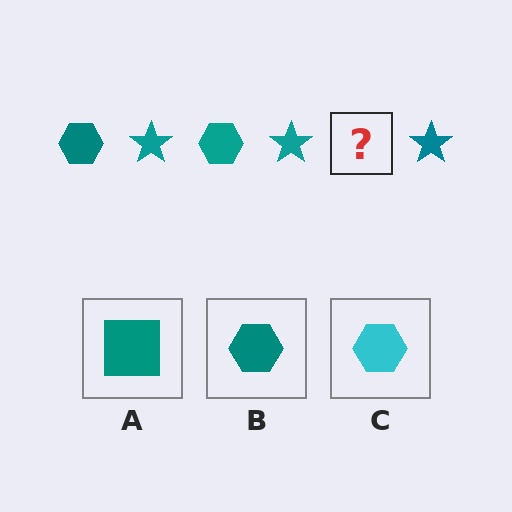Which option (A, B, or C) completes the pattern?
B.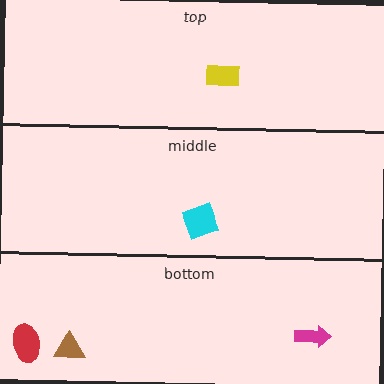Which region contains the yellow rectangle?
The top region.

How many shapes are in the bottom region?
3.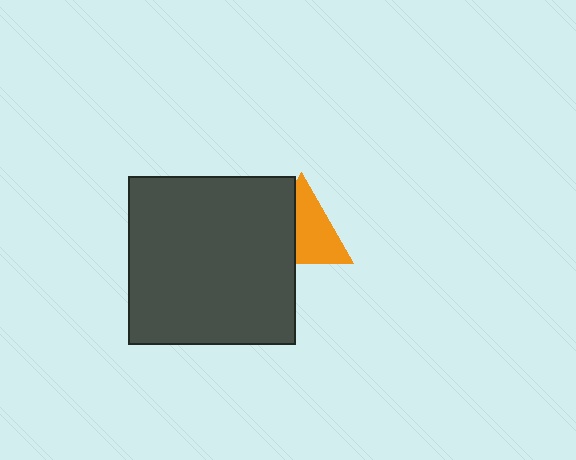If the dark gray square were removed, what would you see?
You would see the complete orange triangle.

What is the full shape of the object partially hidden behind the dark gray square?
The partially hidden object is an orange triangle.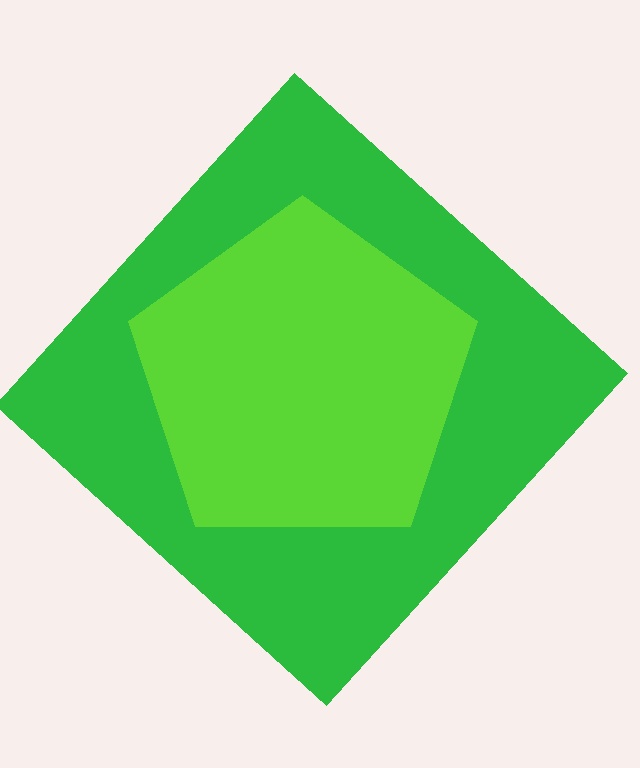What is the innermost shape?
The lime pentagon.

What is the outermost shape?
The green diamond.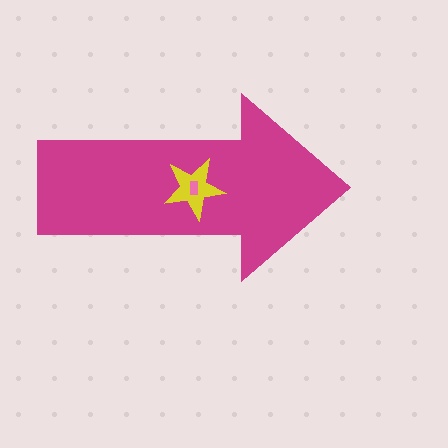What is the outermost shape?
The magenta arrow.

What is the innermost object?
The pink rectangle.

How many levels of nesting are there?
3.